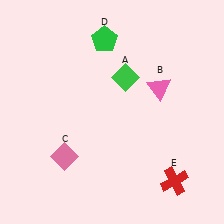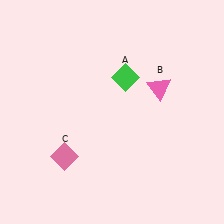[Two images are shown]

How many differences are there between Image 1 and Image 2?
There are 2 differences between the two images.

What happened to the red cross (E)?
The red cross (E) was removed in Image 2. It was in the bottom-right area of Image 1.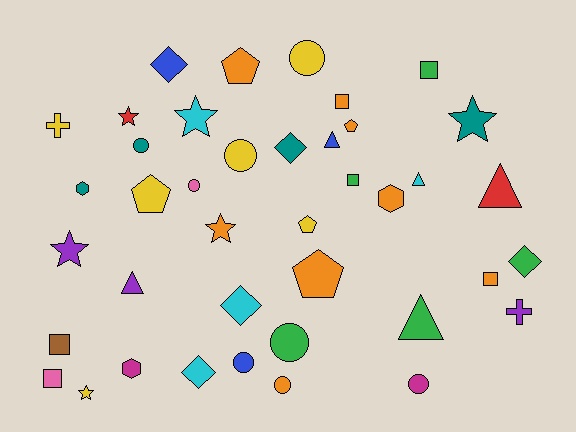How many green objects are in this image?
There are 5 green objects.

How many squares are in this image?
There are 6 squares.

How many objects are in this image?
There are 40 objects.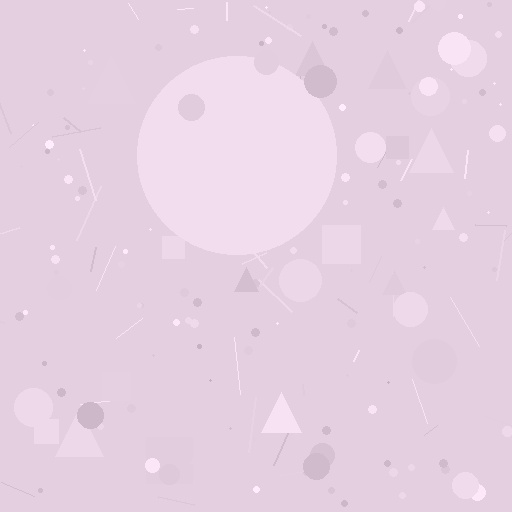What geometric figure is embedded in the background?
A circle is embedded in the background.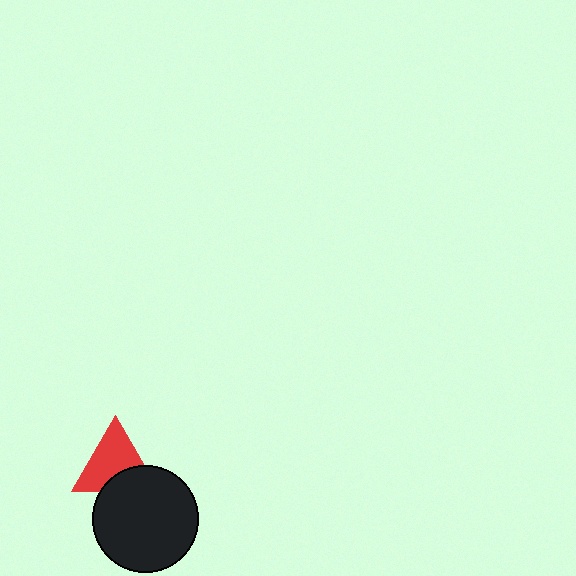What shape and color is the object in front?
The object in front is a black circle.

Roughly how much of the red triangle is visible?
Most of it is visible (roughly 69%).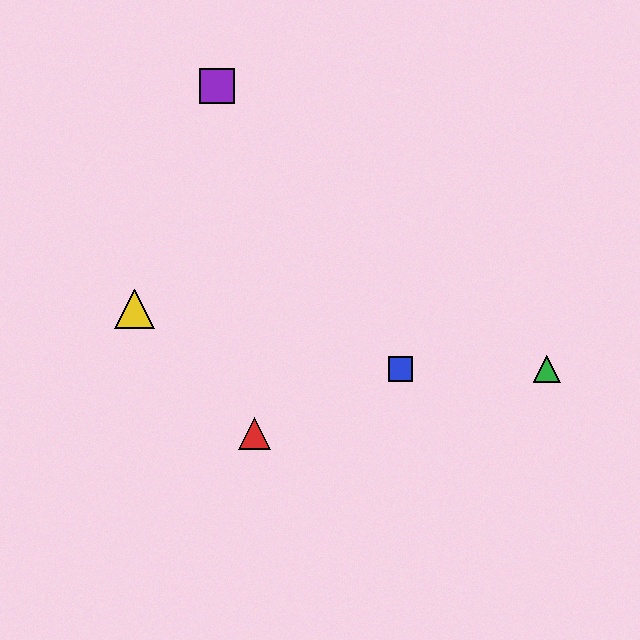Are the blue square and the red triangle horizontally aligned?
No, the blue square is at y≈369 and the red triangle is at y≈433.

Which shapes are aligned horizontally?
The blue square, the green triangle are aligned horizontally.